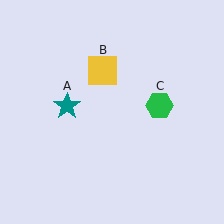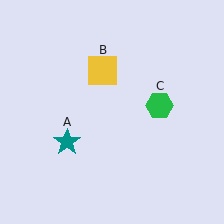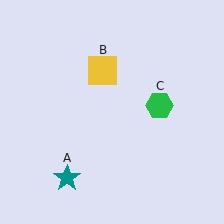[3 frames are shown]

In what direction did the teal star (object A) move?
The teal star (object A) moved down.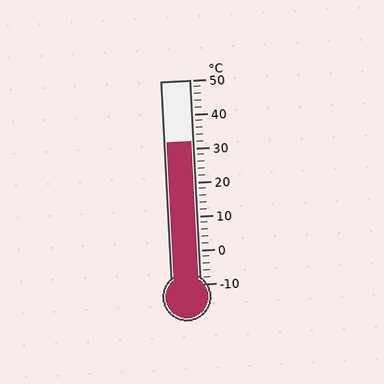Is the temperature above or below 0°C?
The temperature is above 0°C.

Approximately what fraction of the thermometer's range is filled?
The thermometer is filled to approximately 70% of its range.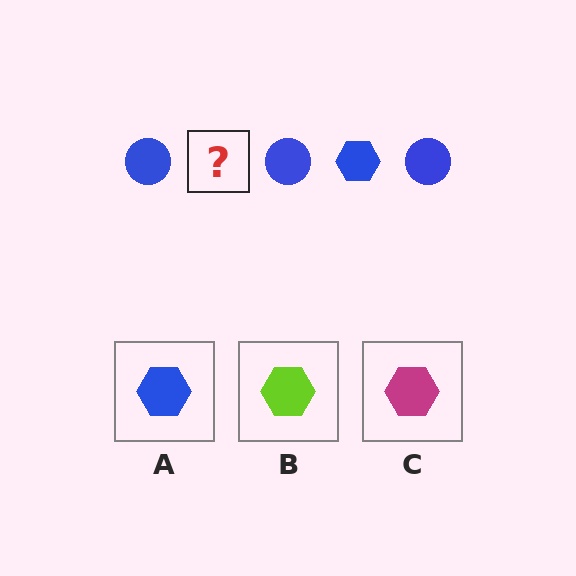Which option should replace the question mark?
Option A.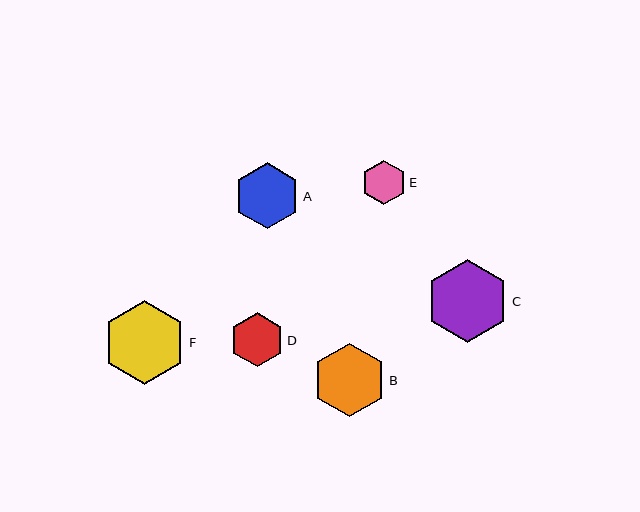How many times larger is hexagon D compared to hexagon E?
Hexagon D is approximately 1.2 times the size of hexagon E.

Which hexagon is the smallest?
Hexagon E is the smallest with a size of approximately 44 pixels.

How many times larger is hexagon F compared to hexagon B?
Hexagon F is approximately 1.1 times the size of hexagon B.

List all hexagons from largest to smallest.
From largest to smallest: F, C, B, A, D, E.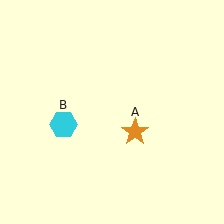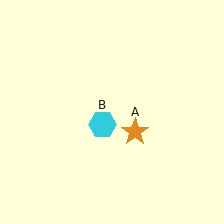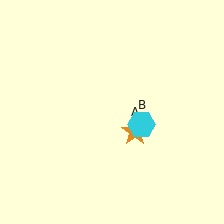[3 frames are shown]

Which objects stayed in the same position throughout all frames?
Orange star (object A) remained stationary.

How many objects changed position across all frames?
1 object changed position: cyan hexagon (object B).